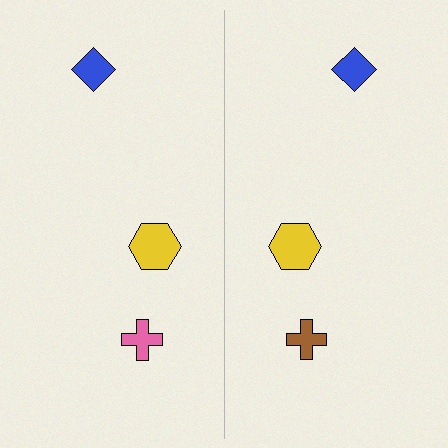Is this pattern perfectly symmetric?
No, the pattern is not perfectly symmetric. The brown cross on the right side breaks the symmetry — its mirror counterpart is pink.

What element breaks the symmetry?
The brown cross on the right side breaks the symmetry — its mirror counterpart is pink.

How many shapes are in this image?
There are 6 shapes in this image.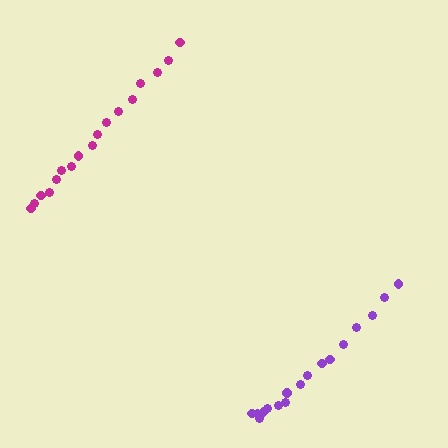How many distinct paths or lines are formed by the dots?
There are 2 distinct paths.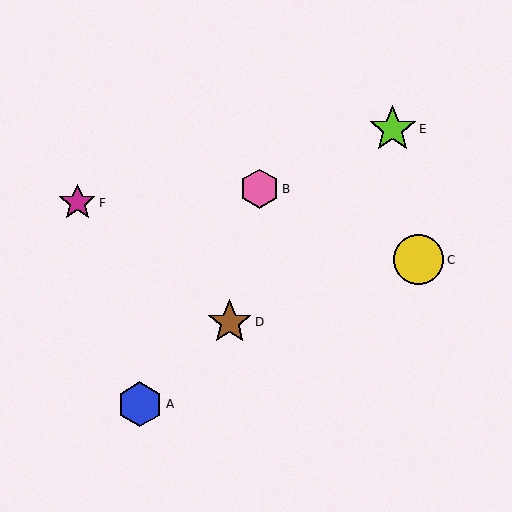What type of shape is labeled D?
Shape D is a brown star.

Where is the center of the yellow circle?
The center of the yellow circle is at (419, 260).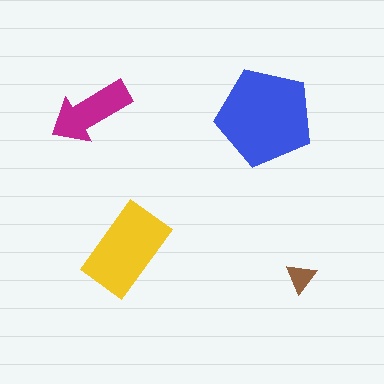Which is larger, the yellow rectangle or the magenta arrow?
The yellow rectangle.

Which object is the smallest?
The brown triangle.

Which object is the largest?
The blue pentagon.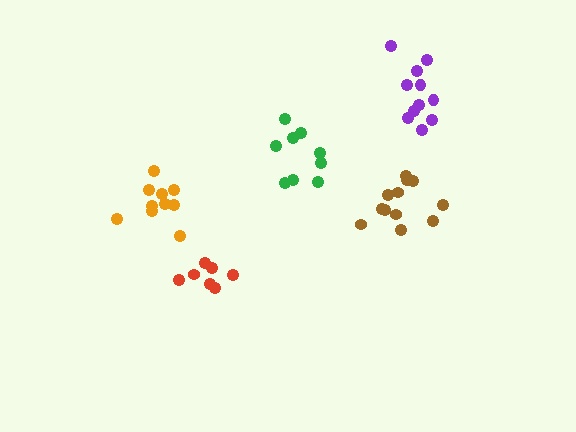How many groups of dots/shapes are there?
There are 5 groups.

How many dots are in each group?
Group 1: 10 dots, Group 2: 11 dots, Group 3: 9 dots, Group 4: 12 dots, Group 5: 7 dots (49 total).